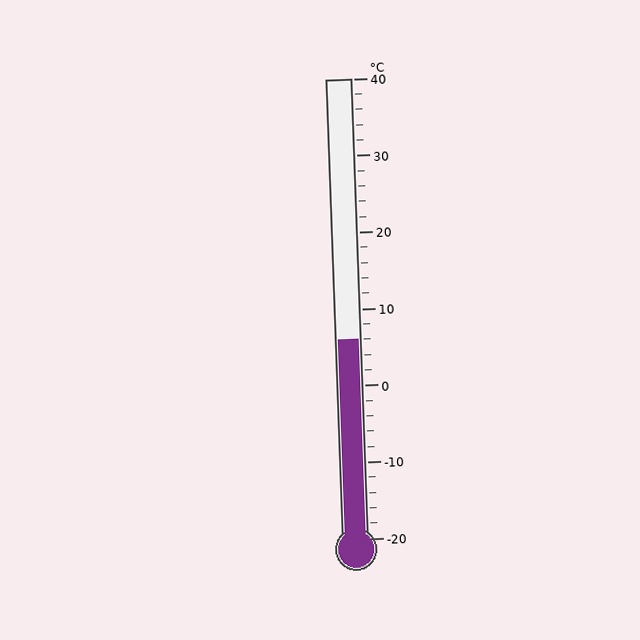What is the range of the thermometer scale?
The thermometer scale ranges from -20°C to 40°C.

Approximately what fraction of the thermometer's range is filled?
The thermometer is filled to approximately 45% of its range.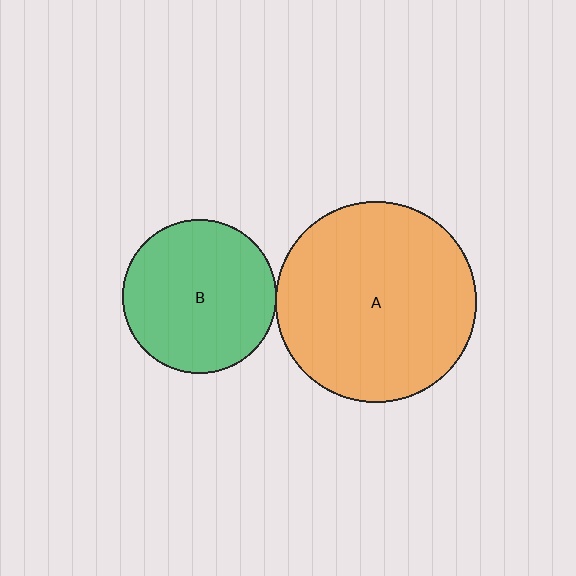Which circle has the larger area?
Circle A (orange).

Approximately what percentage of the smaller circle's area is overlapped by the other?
Approximately 5%.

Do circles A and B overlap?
Yes.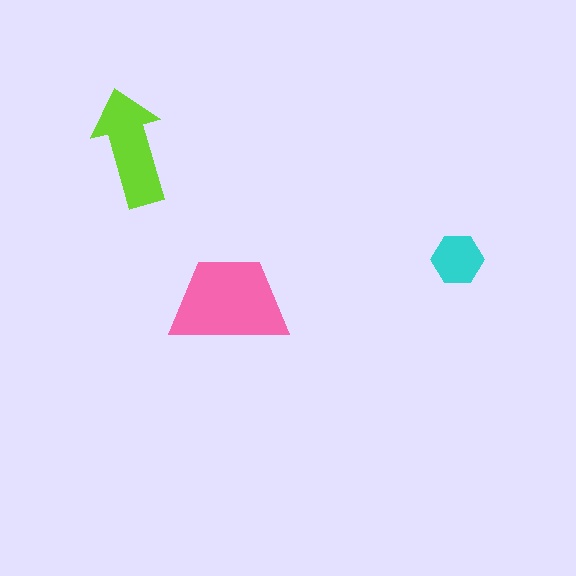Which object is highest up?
The lime arrow is topmost.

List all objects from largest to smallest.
The pink trapezoid, the lime arrow, the cyan hexagon.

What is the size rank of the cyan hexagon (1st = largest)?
3rd.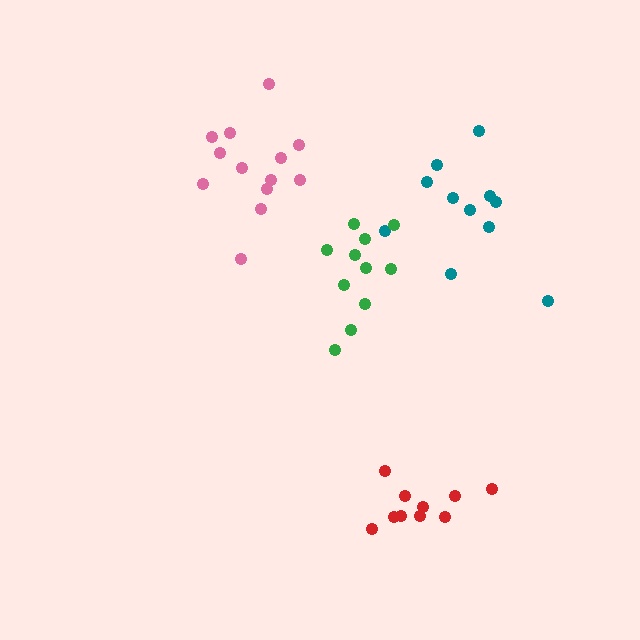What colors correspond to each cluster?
The clusters are colored: teal, green, red, pink.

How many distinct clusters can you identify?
There are 4 distinct clusters.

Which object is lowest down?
The red cluster is bottommost.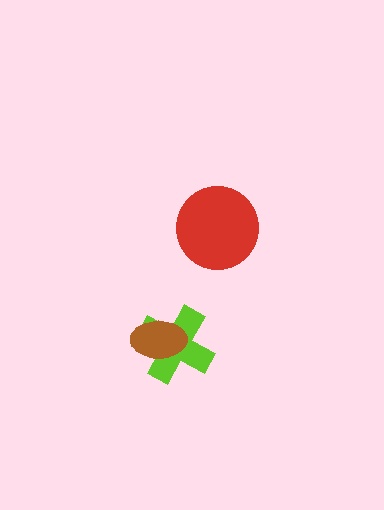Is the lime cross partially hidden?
Yes, it is partially covered by another shape.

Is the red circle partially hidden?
No, no other shape covers it.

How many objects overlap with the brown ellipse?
1 object overlaps with the brown ellipse.